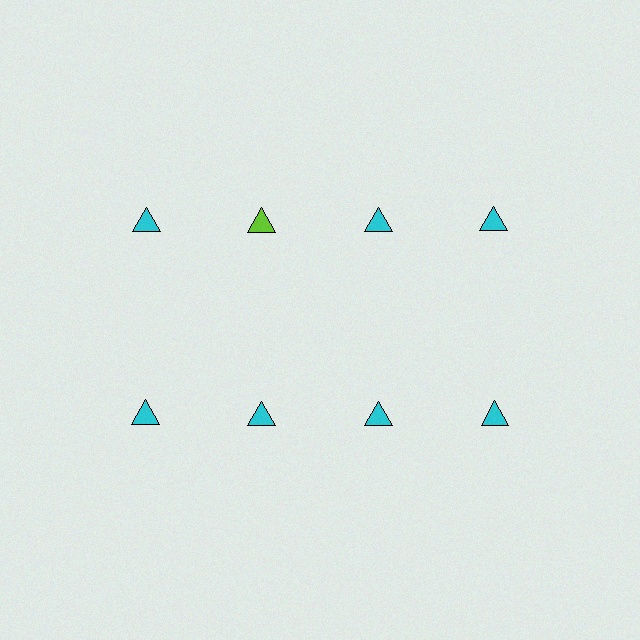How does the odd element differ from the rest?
It has a different color: lime instead of cyan.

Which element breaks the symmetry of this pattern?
The lime triangle in the top row, second from left column breaks the symmetry. All other shapes are cyan triangles.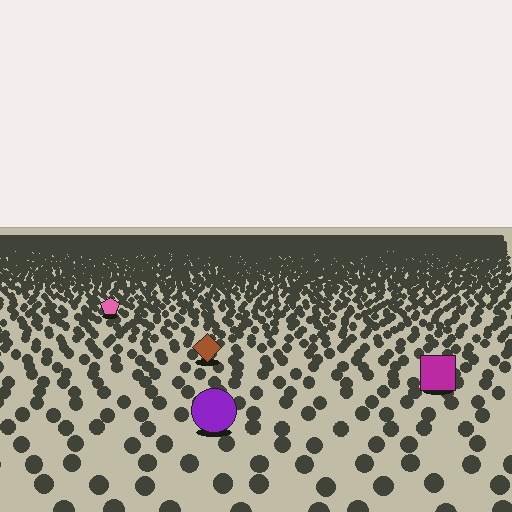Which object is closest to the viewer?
The purple circle is closest. The texture marks near it are larger and more spread out.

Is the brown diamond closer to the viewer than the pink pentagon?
Yes. The brown diamond is closer — you can tell from the texture gradient: the ground texture is coarser near it.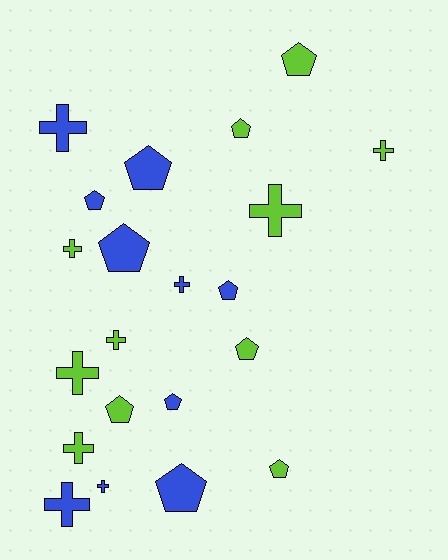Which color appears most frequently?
Lime, with 11 objects.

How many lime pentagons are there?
There are 5 lime pentagons.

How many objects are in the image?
There are 21 objects.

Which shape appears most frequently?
Pentagon, with 11 objects.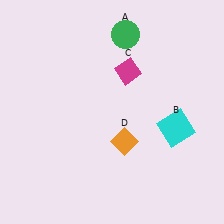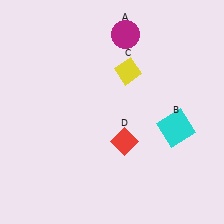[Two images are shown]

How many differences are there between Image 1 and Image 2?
There are 3 differences between the two images.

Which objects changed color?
A changed from green to magenta. C changed from magenta to yellow. D changed from orange to red.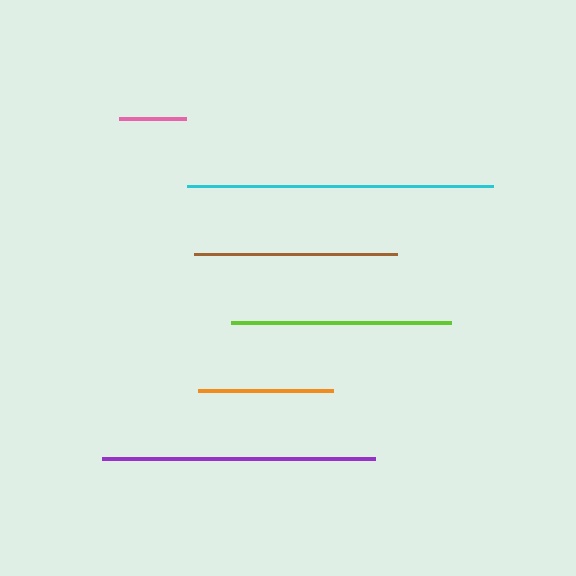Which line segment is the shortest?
The pink line is the shortest at approximately 67 pixels.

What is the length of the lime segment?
The lime segment is approximately 221 pixels long.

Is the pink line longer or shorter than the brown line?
The brown line is longer than the pink line.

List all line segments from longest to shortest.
From longest to shortest: cyan, purple, lime, brown, orange, pink.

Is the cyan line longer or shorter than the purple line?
The cyan line is longer than the purple line.